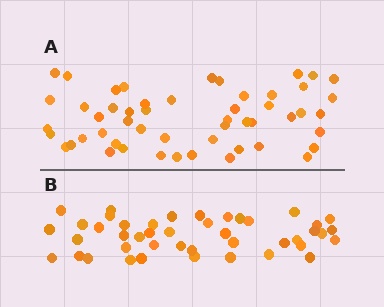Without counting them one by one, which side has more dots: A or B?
Region A (the top region) has more dots.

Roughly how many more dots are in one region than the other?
Region A has roughly 8 or so more dots than region B.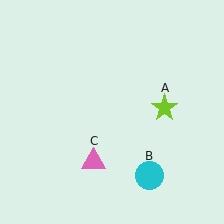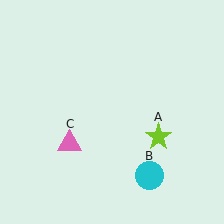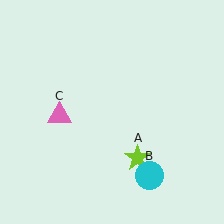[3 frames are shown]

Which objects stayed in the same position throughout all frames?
Cyan circle (object B) remained stationary.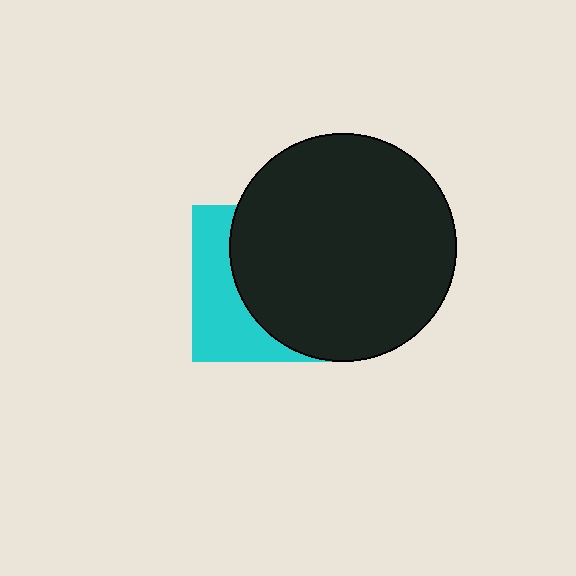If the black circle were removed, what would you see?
You would see the complete cyan square.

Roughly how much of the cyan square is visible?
A small part of it is visible (roughly 35%).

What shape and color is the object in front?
The object in front is a black circle.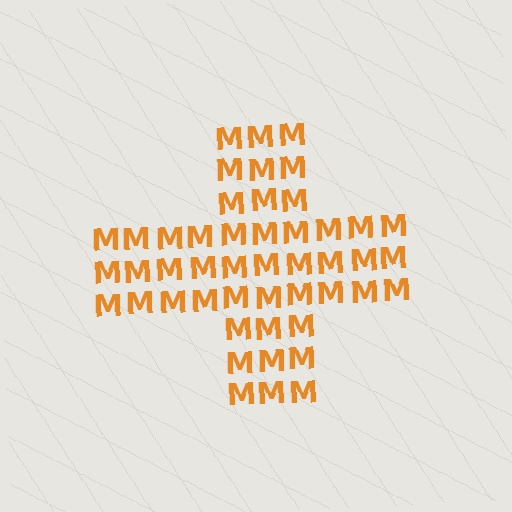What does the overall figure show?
The overall figure shows a cross.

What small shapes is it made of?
It is made of small letter M's.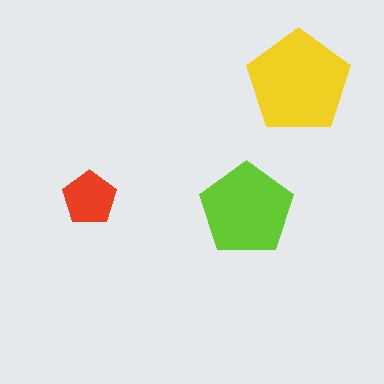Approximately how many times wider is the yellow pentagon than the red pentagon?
About 2 times wider.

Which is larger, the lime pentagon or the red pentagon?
The lime one.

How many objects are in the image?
There are 3 objects in the image.